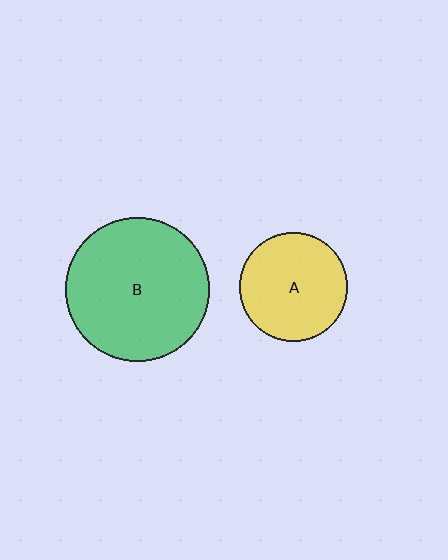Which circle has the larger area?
Circle B (green).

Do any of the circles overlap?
No, none of the circles overlap.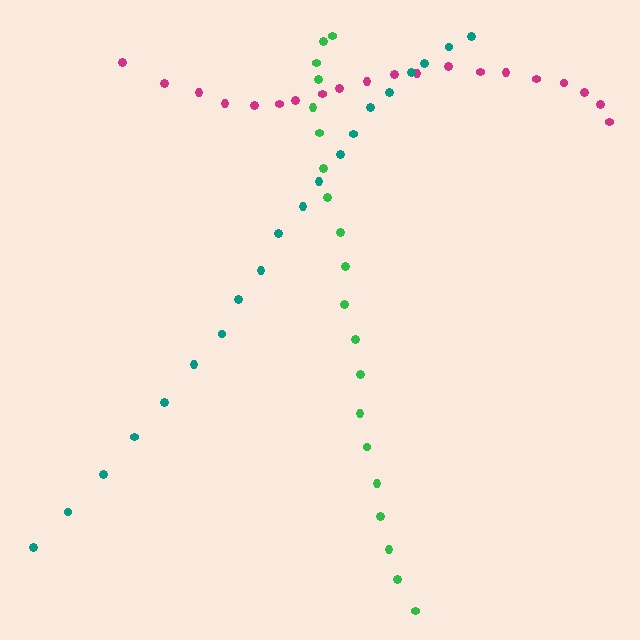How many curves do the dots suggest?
There are 3 distinct paths.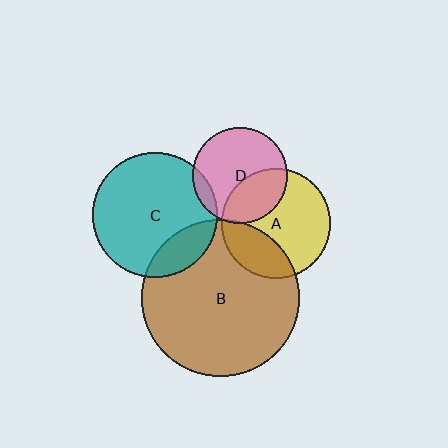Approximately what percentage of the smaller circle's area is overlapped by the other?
Approximately 10%.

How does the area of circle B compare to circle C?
Approximately 1.6 times.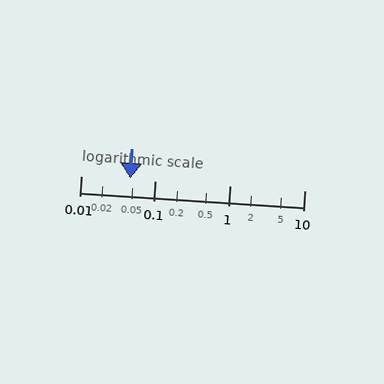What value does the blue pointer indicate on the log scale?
The pointer indicates approximately 0.046.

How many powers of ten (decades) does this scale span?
The scale spans 3 decades, from 0.01 to 10.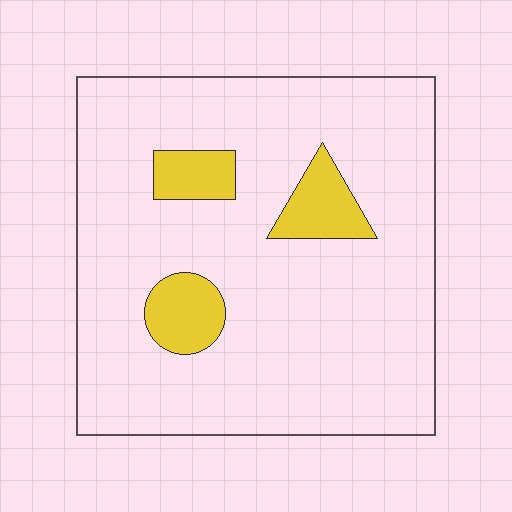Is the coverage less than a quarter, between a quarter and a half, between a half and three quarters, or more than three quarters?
Less than a quarter.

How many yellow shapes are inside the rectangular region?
3.